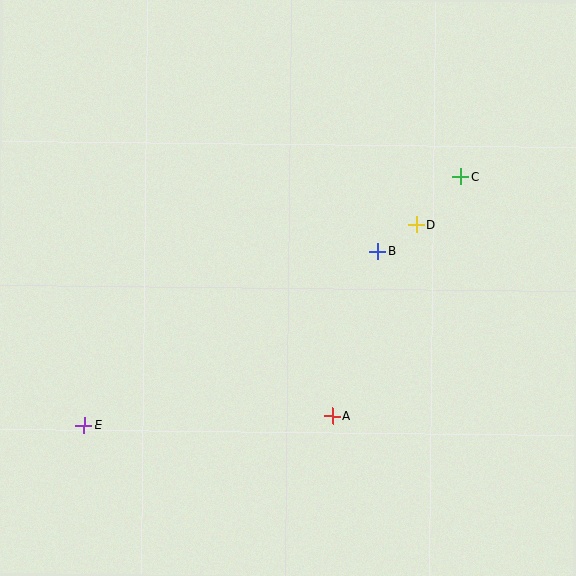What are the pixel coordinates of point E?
Point E is at (84, 425).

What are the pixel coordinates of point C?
Point C is at (461, 177).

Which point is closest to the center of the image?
Point B at (378, 251) is closest to the center.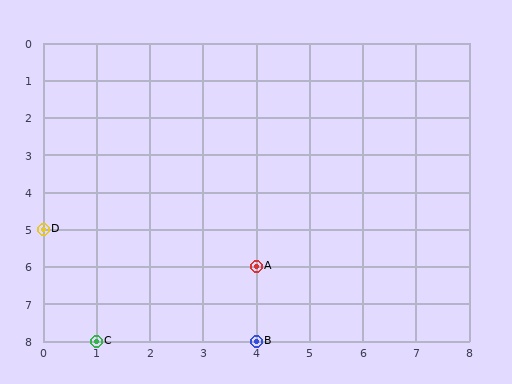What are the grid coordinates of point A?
Point A is at grid coordinates (4, 6).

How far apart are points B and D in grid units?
Points B and D are 4 columns and 3 rows apart (about 5.0 grid units diagonally).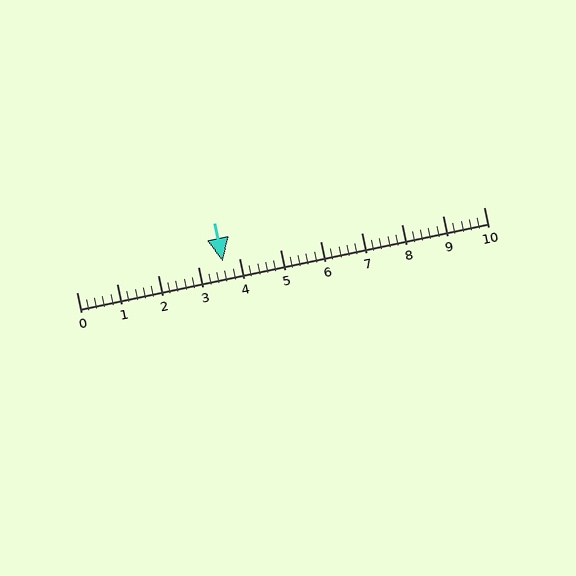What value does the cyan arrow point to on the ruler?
The cyan arrow points to approximately 3.6.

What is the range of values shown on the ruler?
The ruler shows values from 0 to 10.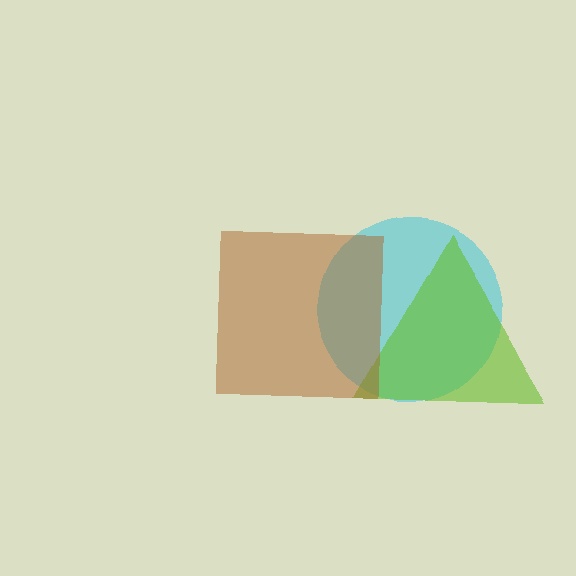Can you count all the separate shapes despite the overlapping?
Yes, there are 3 separate shapes.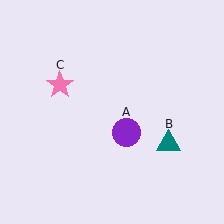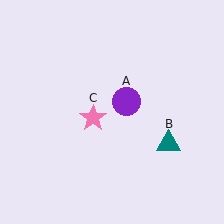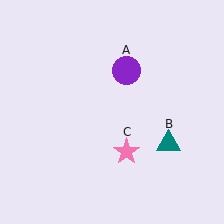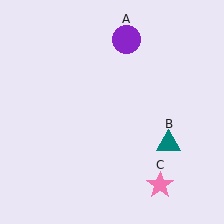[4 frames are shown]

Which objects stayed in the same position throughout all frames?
Teal triangle (object B) remained stationary.